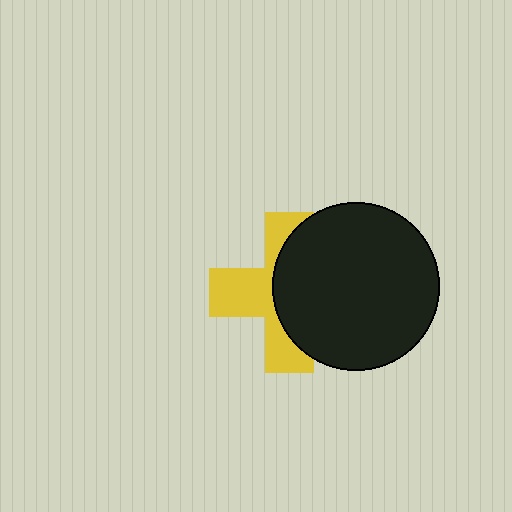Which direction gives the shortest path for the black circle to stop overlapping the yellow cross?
Moving right gives the shortest separation.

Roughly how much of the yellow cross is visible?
About half of it is visible (roughly 47%).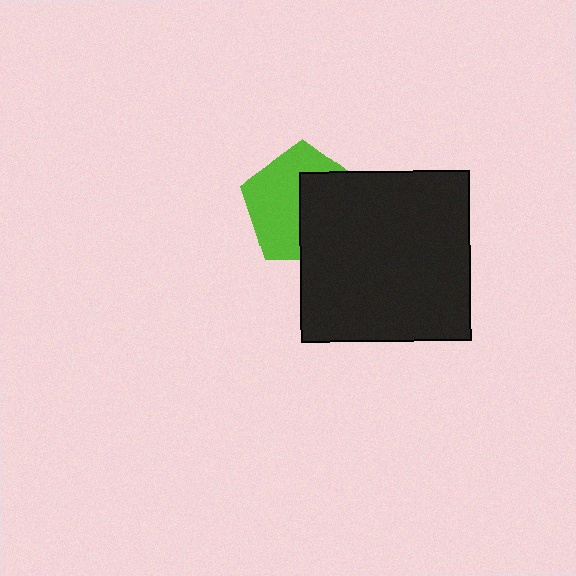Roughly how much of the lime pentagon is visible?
About half of it is visible (roughly 53%).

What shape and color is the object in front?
The object in front is a black square.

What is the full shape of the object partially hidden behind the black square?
The partially hidden object is a lime pentagon.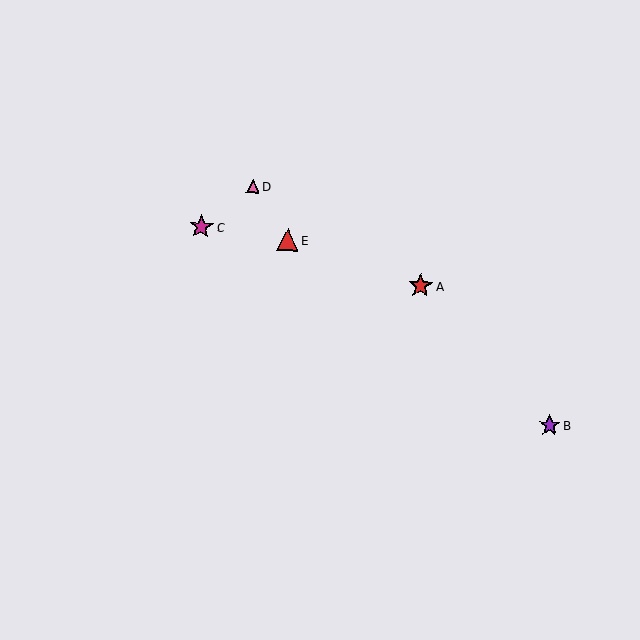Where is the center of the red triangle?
The center of the red triangle is at (287, 240).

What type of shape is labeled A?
Shape A is a red star.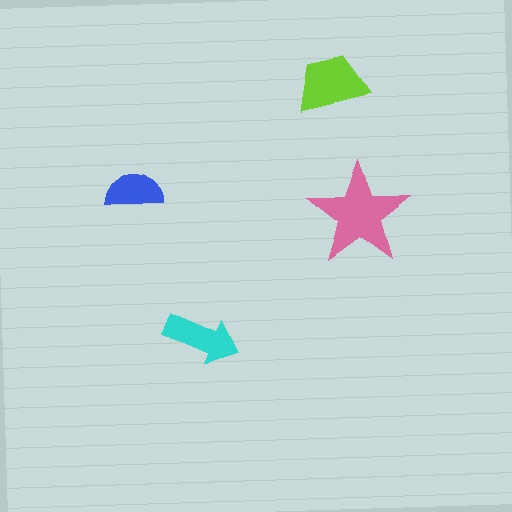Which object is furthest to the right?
The pink star is rightmost.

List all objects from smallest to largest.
The blue semicircle, the cyan arrow, the lime trapezoid, the pink star.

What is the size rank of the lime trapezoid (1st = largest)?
2nd.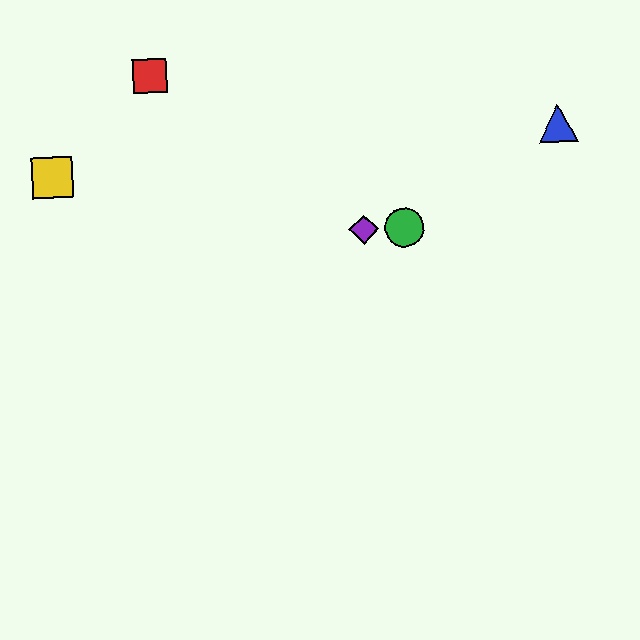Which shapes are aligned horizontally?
The green circle, the purple diamond are aligned horizontally.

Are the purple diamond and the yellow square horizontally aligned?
No, the purple diamond is at y≈229 and the yellow square is at y≈178.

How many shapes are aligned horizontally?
2 shapes (the green circle, the purple diamond) are aligned horizontally.